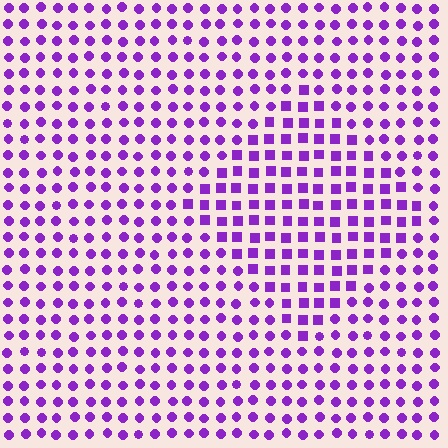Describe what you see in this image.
The image is filled with small purple elements arranged in a uniform grid. A diamond-shaped region contains squares, while the surrounding area contains circles. The boundary is defined purely by the change in element shape.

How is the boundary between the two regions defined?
The boundary is defined by a change in element shape: squares inside vs. circles outside. All elements share the same color and spacing.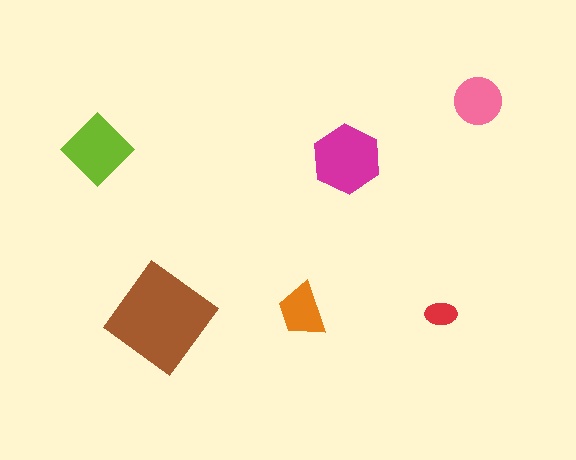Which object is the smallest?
The red ellipse.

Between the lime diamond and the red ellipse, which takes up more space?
The lime diamond.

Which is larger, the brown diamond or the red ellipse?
The brown diamond.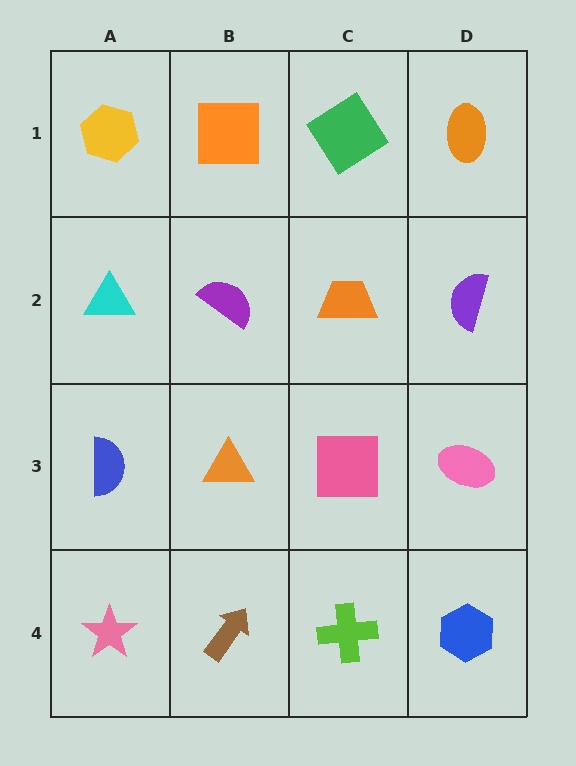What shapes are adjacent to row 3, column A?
A cyan triangle (row 2, column A), a pink star (row 4, column A), an orange triangle (row 3, column B).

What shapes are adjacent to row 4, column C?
A pink square (row 3, column C), a brown arrow (row 4, column B), a blue hexagon (row 4, column D).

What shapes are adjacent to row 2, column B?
An orange square (row 1, column B), an orange triangle (row 3, column B), a cyan triangle (row 2, column A), an orange trapezoid (row 2, column C).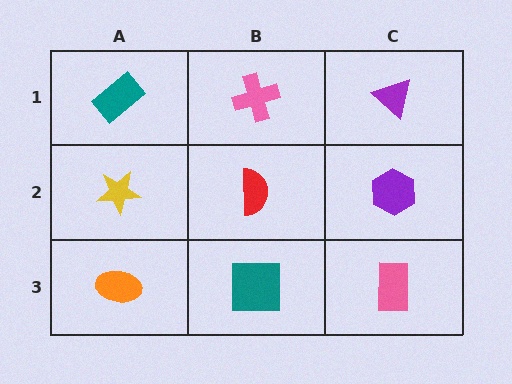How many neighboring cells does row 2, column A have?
3.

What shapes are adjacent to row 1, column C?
A purple hexagon (row 2, column C), a pink cross (row 1, column B).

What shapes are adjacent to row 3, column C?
A purple hexagon (row 2, column C), a teal square (row 3, column B).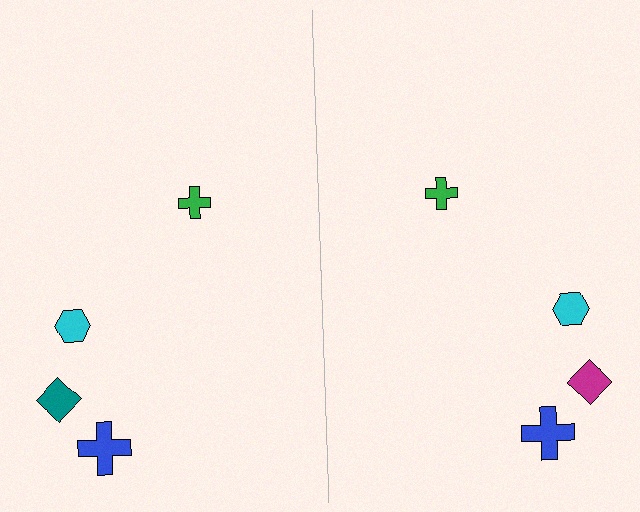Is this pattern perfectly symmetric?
No, the pattern is not perfectly symmetric. The magenta diamond on the right side breaks the symmetry — its mirror counterpart is teal.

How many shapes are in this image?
There are 8 shapes in this image.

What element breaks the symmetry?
The magenta diamond on the right side breaks the symmetry — its mirror counterpart is teal.